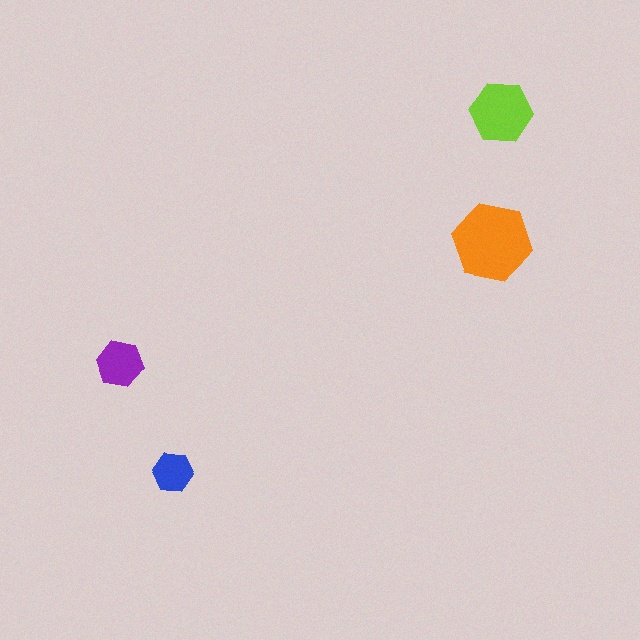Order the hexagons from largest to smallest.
the orange one, the lime one, the purple one, the blue one.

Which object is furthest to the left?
The purple hexagon is leftmost.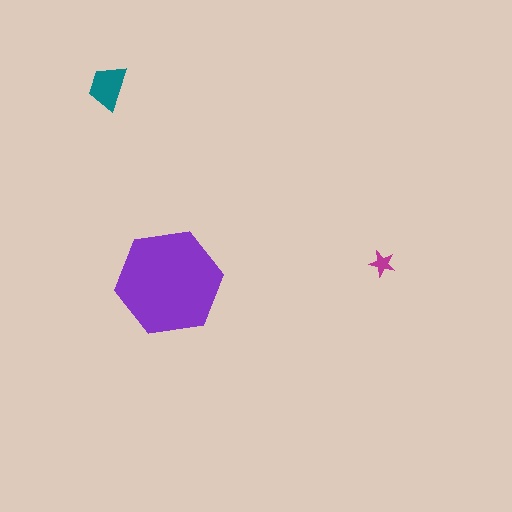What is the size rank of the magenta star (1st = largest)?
3rd.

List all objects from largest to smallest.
The purple hexagon, the teal trapezoid, the magenta star.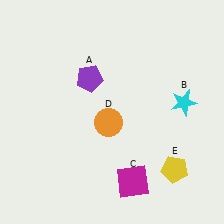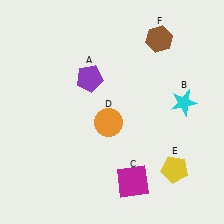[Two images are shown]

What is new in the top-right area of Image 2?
A brown hexagon (F) was added in the top-right area of Image 2.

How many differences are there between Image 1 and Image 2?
There is 1 difference between the two images.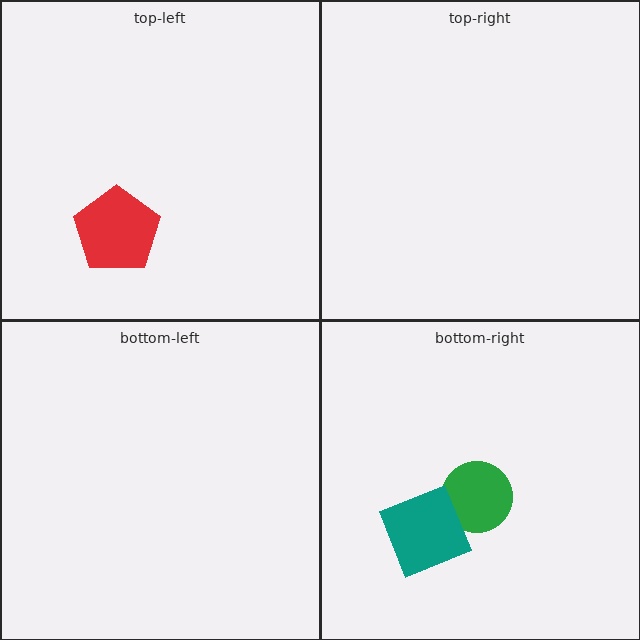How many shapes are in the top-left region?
1.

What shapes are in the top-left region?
The red pentagon.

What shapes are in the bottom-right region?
The green circle, the teal diamond.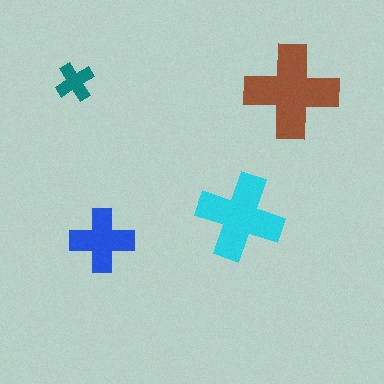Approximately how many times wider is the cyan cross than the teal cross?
About 2 times wider.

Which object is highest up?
The teal cross is topmost.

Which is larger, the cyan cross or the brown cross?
The brown one.